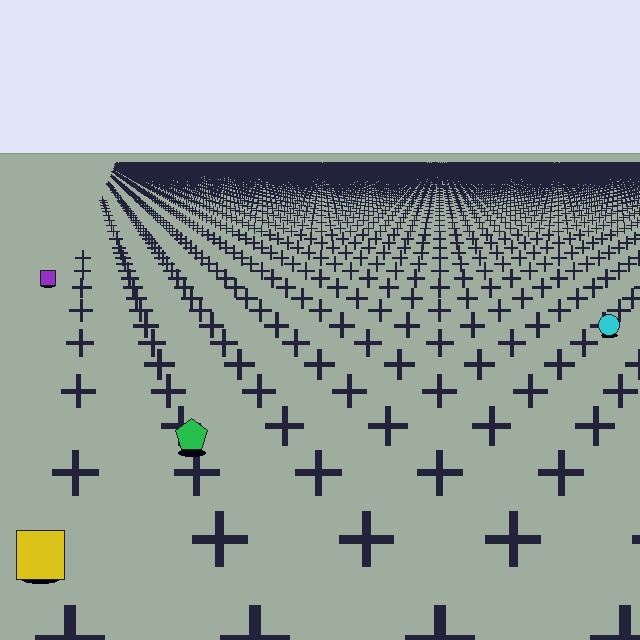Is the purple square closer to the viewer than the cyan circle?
No. The cyan circle is closer — you can tell from the texture gradient: the ground texture is coarser near it.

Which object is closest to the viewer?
The yellow square is closest. The texture marks near it are larger and more spread out.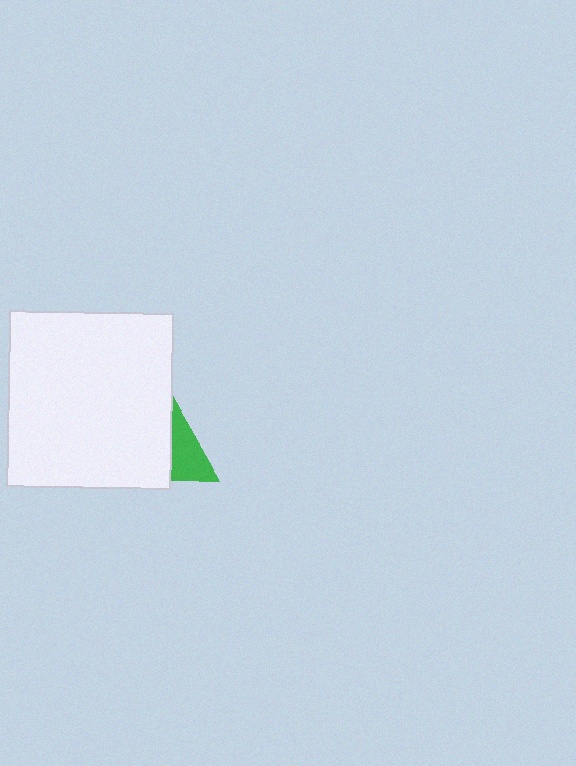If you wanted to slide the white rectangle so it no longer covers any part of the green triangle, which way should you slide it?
Slide it left — that is the most direct way to separate the two shapes.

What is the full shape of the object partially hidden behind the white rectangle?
The partially hidden object is a green triangle.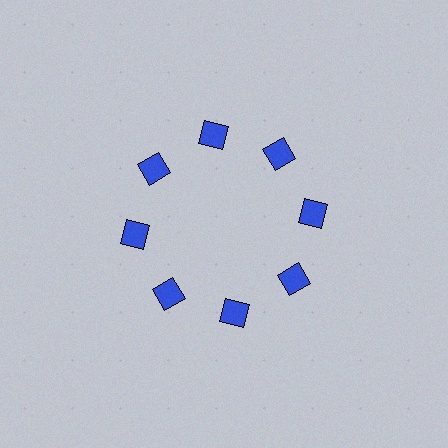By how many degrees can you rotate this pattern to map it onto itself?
The pattern maps onto itself every 45 degrees of rotation.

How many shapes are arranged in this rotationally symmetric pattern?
There are 8 shapes, arranged in 8 groups of 1.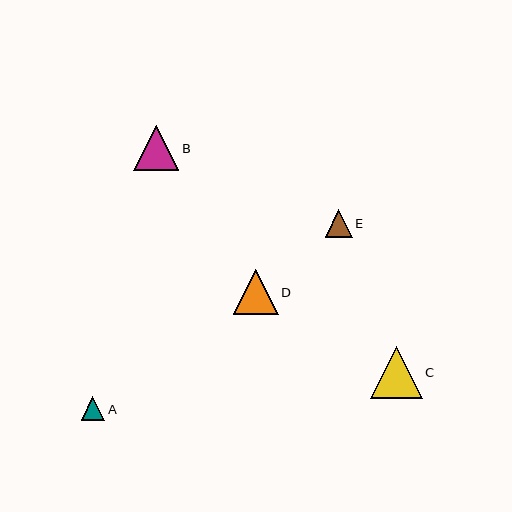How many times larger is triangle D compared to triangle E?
Triangle D is approximately 1.7 times the size of triangle E.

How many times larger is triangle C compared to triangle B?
Triangle C is approximately 1.2 times the size of triangle B.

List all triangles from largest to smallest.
From largest to smallest: C, B, D, E, A.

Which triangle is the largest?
Triangle C is the largest with a size of approximately 52 pixels.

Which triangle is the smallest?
Triangle A is the smallest with a size of approximately 24 pixels.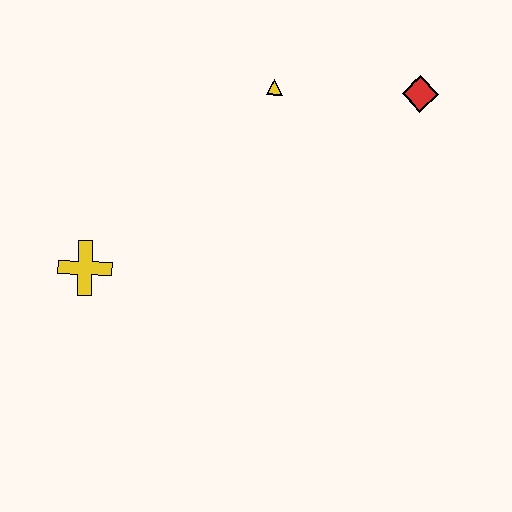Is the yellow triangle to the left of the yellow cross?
No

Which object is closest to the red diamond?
The yellow triangle is closest to the red diamond.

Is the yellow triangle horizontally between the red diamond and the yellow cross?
Yes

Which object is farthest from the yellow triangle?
The yellow cross is farthest from the yellow triangle.